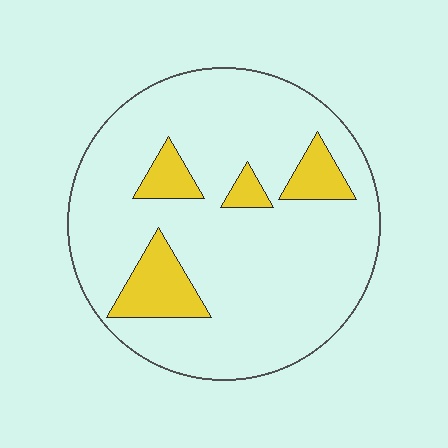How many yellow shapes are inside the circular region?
4.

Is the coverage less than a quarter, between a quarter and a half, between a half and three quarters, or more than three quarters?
Less than a quarter.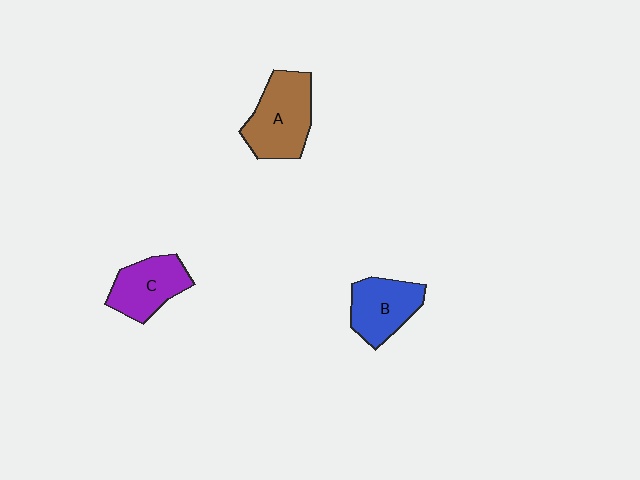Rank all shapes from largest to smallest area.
From largest to smallest: A (brown), B (blue), C (purple).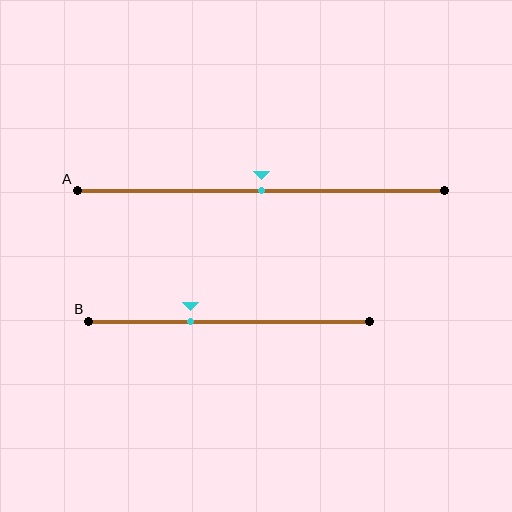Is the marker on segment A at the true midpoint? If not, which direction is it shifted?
Yes, the marker on segment A is at the true midpoint.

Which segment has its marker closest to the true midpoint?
Segment A has its marker closest to the true midpoint.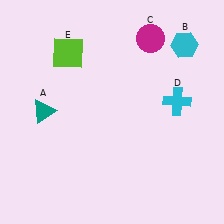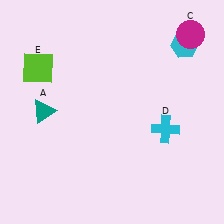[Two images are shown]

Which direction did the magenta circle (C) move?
The magenta circle (C) moved right.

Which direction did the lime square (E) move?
The lime square (E) moved left.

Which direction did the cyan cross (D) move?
The cyan cross (D) moved down.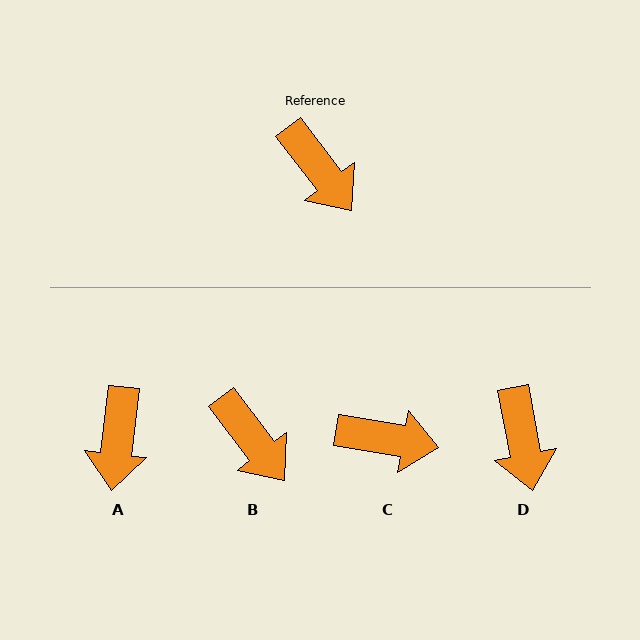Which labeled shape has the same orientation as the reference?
B.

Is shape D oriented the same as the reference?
No, it is off by about 27 degrees.